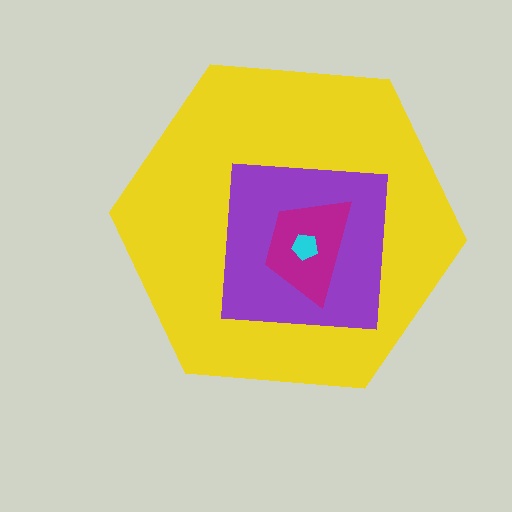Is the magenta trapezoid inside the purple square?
Yes.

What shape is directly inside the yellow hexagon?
The purple square.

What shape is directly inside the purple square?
The magenta trapezoid.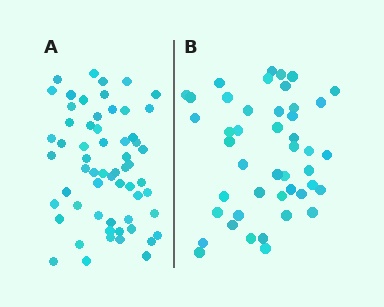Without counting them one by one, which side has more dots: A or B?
Region A (the left region) has more dots.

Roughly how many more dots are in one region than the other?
Region A has approximately 15 more dots than region B.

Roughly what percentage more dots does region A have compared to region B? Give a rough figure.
About 35% more.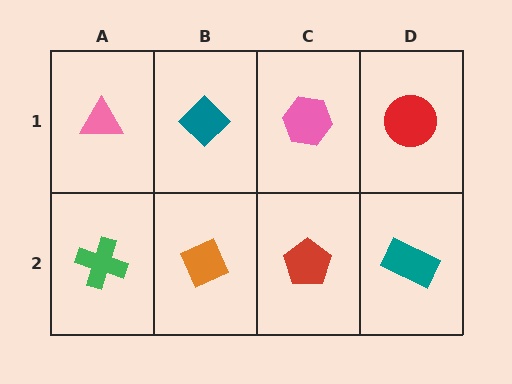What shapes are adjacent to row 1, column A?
A green cross (row 2, column A), a teal diamond (row 1, column B).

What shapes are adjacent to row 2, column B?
A teal diamond (row 1, column B), a green cross (row 2, column A), a red pentagon (row 2, column C).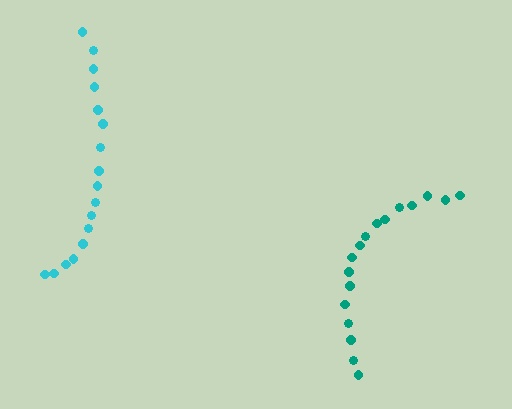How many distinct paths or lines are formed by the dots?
There are 2 distinct paths.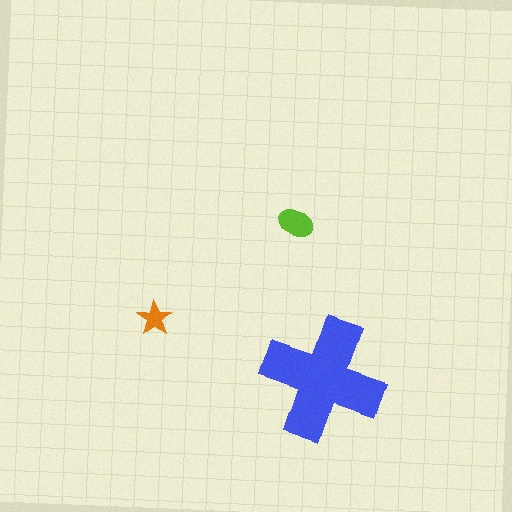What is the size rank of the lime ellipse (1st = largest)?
2nd.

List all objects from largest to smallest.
The blue cross, the lime ellipse, the orange star.